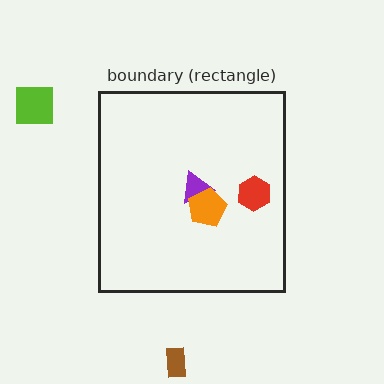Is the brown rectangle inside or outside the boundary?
Outside.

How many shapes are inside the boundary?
3 inside, 2 outside.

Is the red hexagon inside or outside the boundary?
Inside.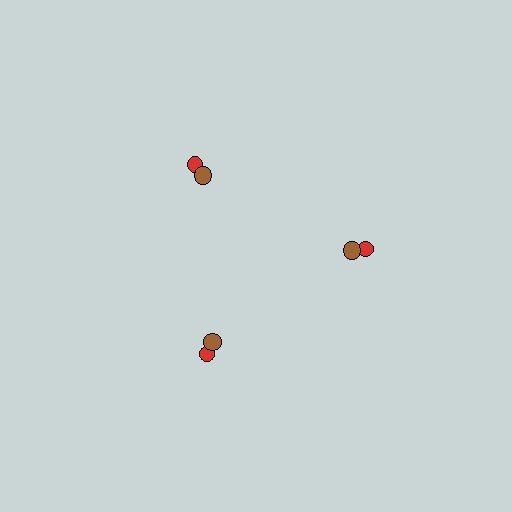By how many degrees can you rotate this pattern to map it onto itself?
The pattern maps onto itself every 120 degrees of rotation.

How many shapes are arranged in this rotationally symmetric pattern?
There are 6 shapes, arranged in 3 groups of 2.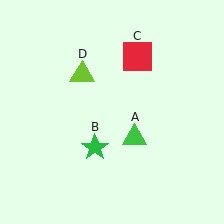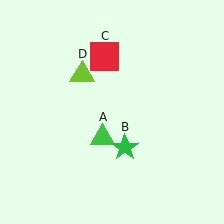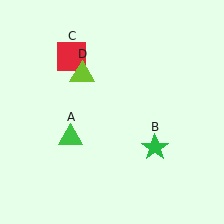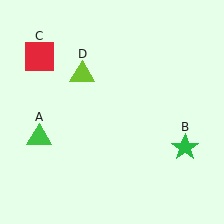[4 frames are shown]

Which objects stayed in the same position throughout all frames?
Lime triangle (object D) remained stationary.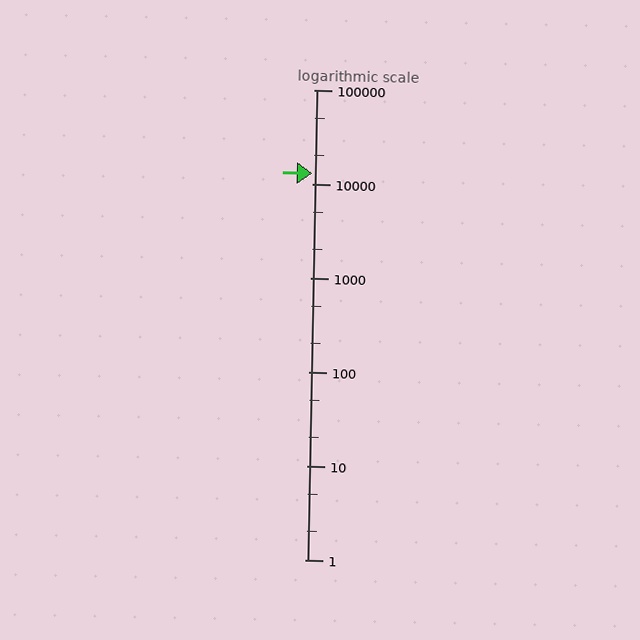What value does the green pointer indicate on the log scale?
The pointer indicates approximately 13000.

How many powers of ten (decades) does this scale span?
The scale spans 5 decades, from 1 to 100000.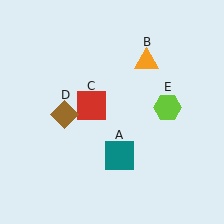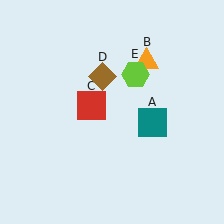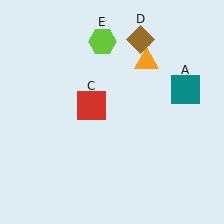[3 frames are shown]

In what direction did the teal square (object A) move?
The teal square (object A) moved up and to the right.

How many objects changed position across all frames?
3 objects changed position: teal square (object A), brown diamond (object D), lime hexagon (object E).